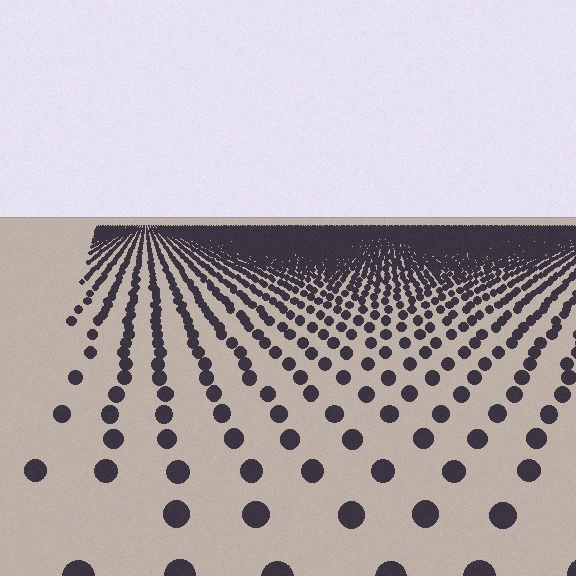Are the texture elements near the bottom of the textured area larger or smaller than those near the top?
Larger. Near the bottom, elements are closer to the viewer and appear at a bigger on-screen size.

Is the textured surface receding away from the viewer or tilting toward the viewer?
The surface is receding away from the viewer. Texture elements get smaller and denser toward the top.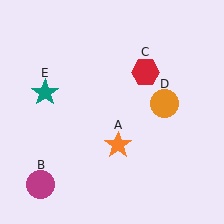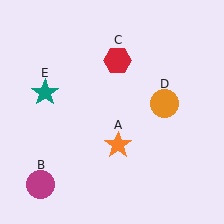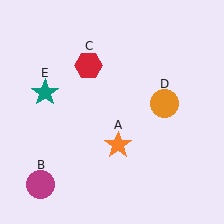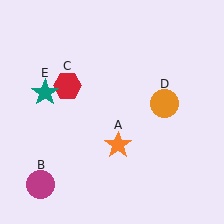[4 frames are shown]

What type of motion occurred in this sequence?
The red hexagon (object C) rotated counterclockwise around the center of the scene.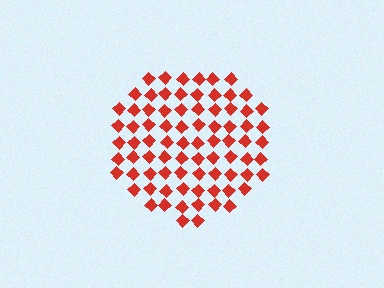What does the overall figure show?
The overall figure shows a circle.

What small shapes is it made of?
It is made of small diamonds.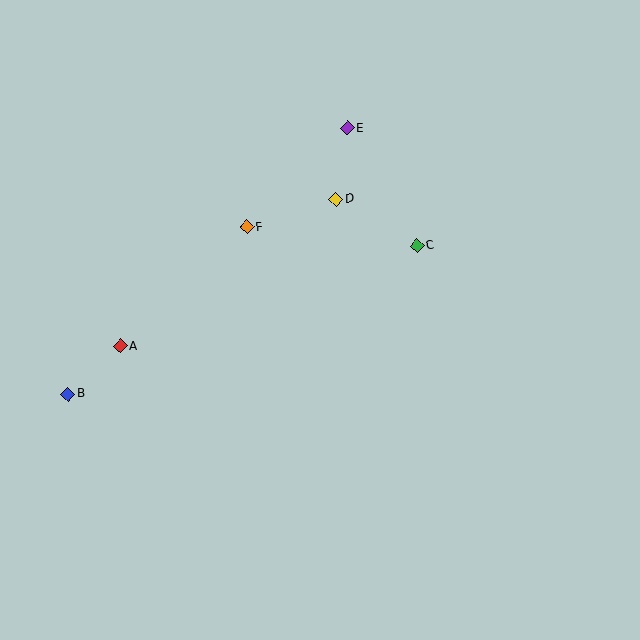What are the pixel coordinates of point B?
Point B is at (68, 394).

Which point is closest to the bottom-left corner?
Point B is closest to the bottom-left corner.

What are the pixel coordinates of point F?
Point F is at (247, 227).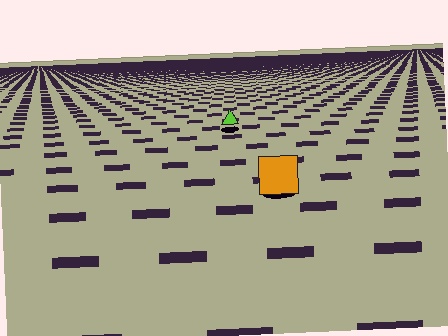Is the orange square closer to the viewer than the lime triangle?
Yes. The orange square is closer — you can tell from the texture gradient: the ground texture is coarser near it.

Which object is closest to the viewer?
The orange square is closest. The texture marks near it are larger and more spread out.